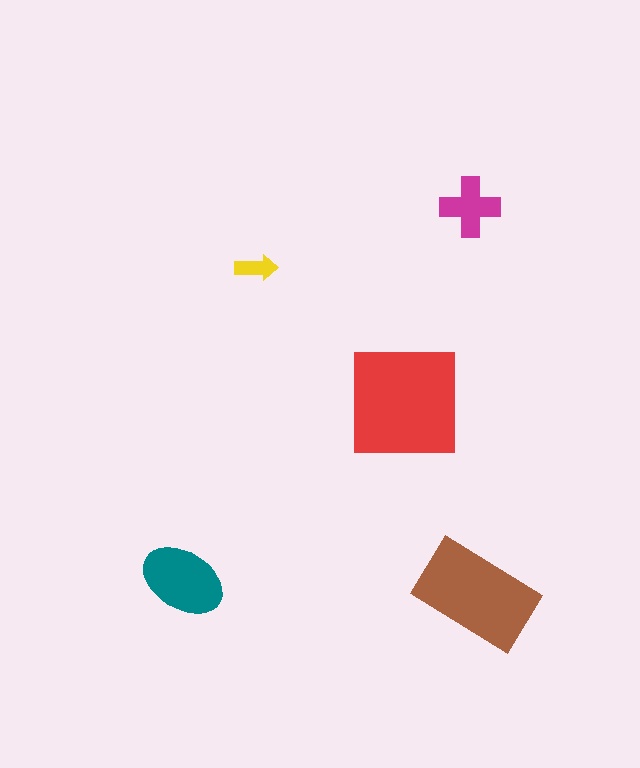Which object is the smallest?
The yellow arrow.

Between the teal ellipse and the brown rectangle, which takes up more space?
The brown rectangle.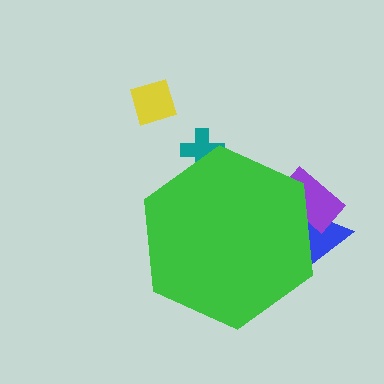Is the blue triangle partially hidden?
Yes, the blue triangle is partially hidden behind the green hexagon.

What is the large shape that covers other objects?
A green hexagon.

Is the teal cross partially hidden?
Yes, the teal cross is partially hidden behind the green hexagon.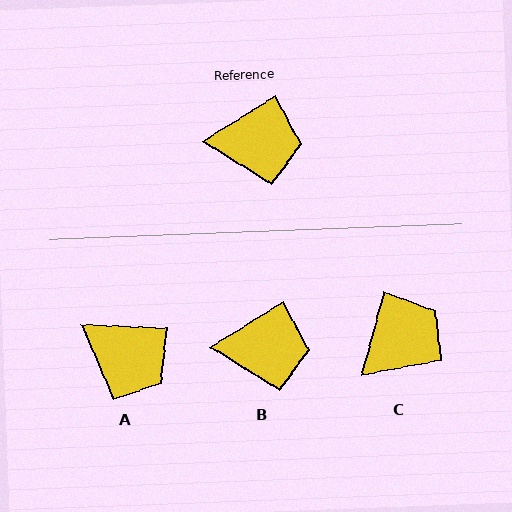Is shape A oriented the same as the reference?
No, it is off by about 34 degrees.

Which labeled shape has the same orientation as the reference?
B.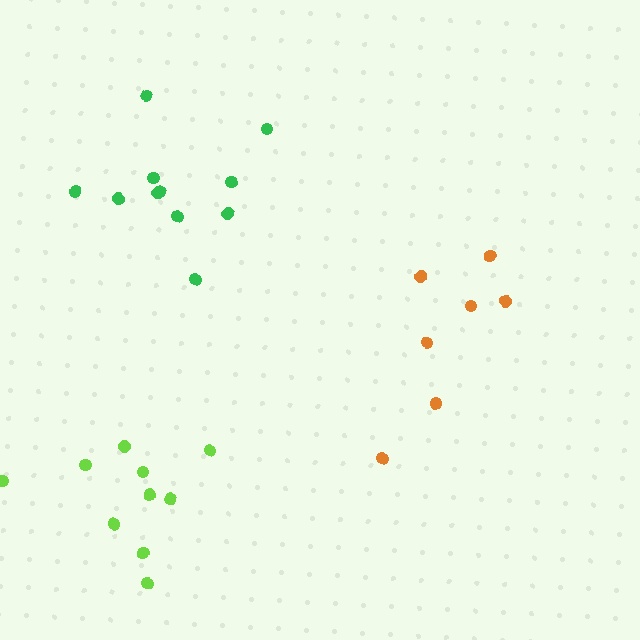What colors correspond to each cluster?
The clusters are colored: green, lime, orange.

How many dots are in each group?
Group 1: 11 dots, Group 2: 10 dots, Group 3: 7 dots (28 total).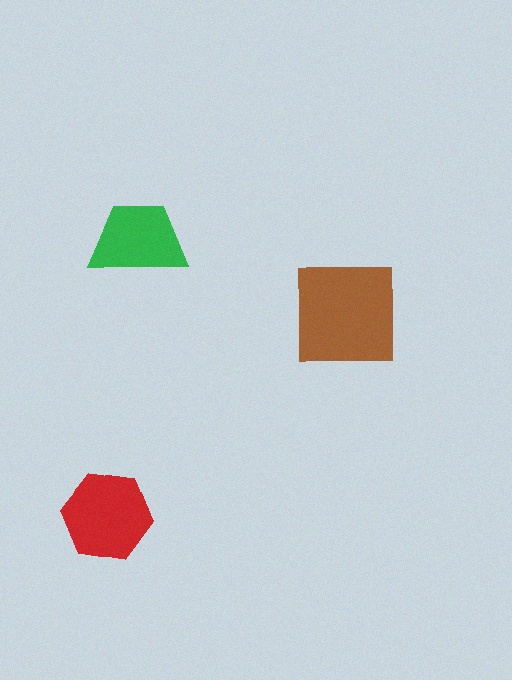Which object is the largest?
The brown square.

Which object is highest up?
The green trapezoid is topmost.